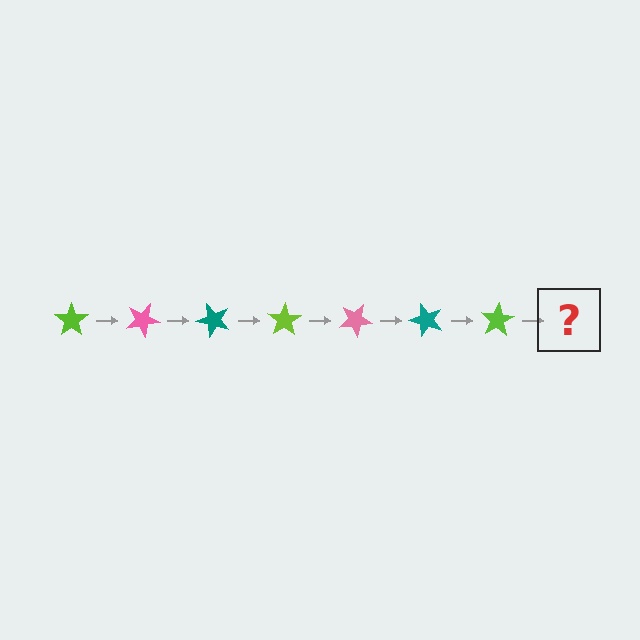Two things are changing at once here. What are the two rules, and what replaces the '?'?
The two rules are that it rotates 25 degrees each step and the color cycles through lime, pink, and teal. The '?' should be a pink star, rotated 175 degrees from the start.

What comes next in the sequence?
The next element should be a pink star, rotated 175 degrees from the start.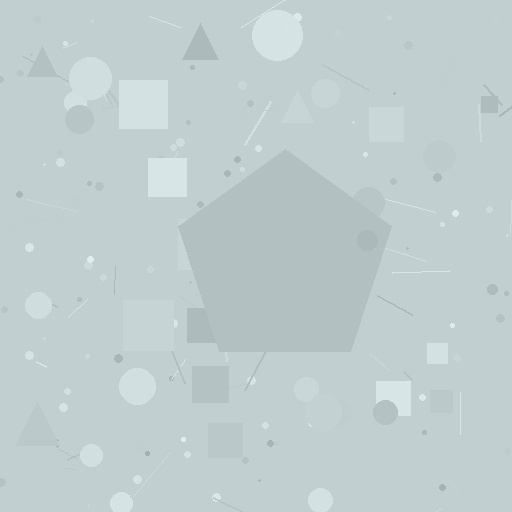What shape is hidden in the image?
A pentagon is hidden in the image.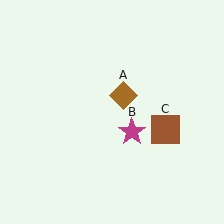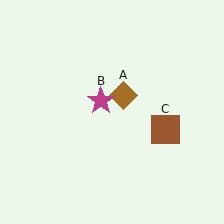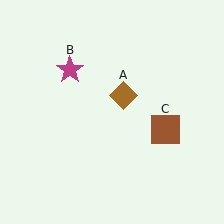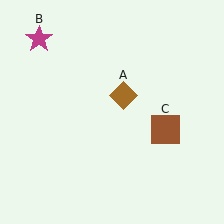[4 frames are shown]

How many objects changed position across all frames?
1 object changed position: magenta star (object B).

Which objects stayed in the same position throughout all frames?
Brown diamond (object A) and brown square (object C) remained stationary.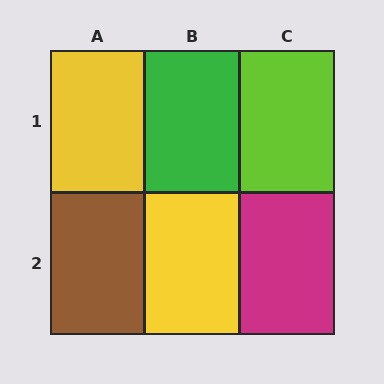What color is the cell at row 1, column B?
Green.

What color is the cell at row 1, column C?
Lime.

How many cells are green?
1 cell is green.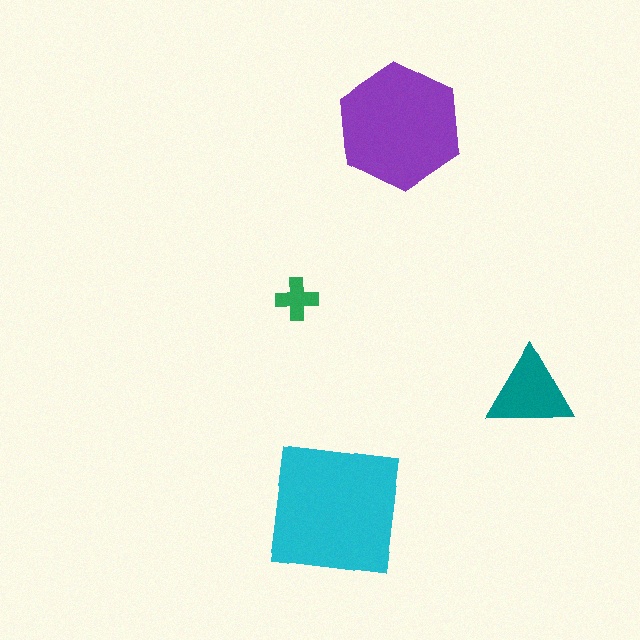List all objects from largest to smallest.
The cyan square, the purple hexagon, the teal triangle, the green cross.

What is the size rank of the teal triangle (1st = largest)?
3rd.